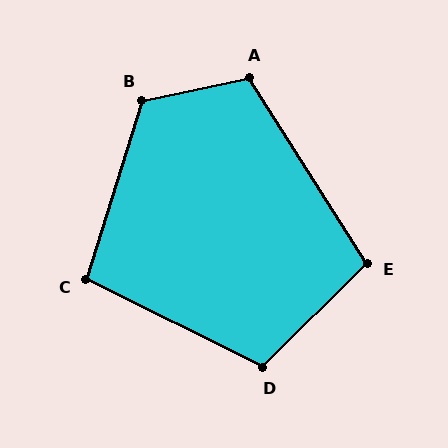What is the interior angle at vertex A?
Approximately 110 degrees (obtuse).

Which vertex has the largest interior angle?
B, at approximately 119 degrees.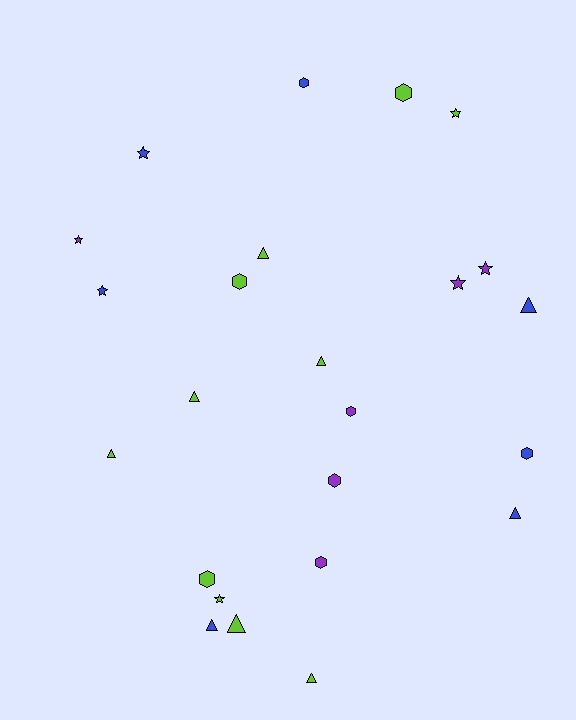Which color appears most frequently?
Lime, with 11 objects.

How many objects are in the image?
There are 24 objects.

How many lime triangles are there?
There are 6 lime triangles.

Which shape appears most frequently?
Triangle, with 9 objects.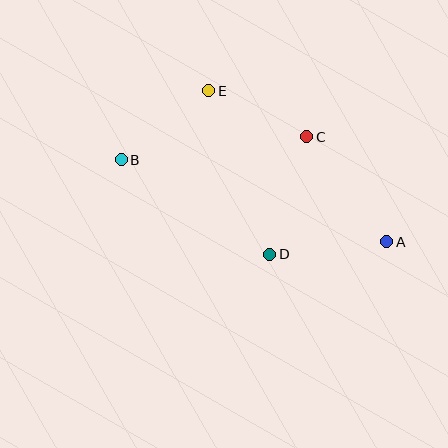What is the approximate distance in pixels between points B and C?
The distance between B and C is approximately 187 pixels.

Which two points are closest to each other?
Points C and E are closest to each other.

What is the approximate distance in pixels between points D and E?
The distance between D and E is approximately 175 pixels.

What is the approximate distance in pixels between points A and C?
The distance between A and C is approximately 132 pixels.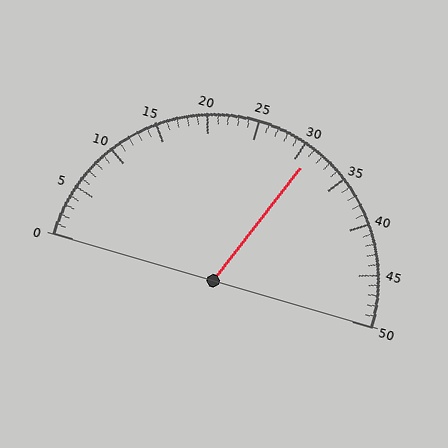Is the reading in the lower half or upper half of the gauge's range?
The reading is in the upper half of the range (0 to 50).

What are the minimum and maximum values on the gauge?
The gauge ranges from 0 to 50.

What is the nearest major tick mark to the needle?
The nearest major tick mark is 30.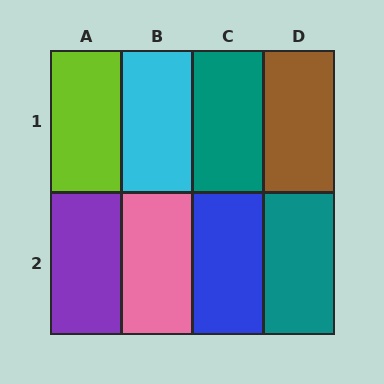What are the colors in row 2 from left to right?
Purple, pink, blue, teal.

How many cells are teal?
2 cells are teal.